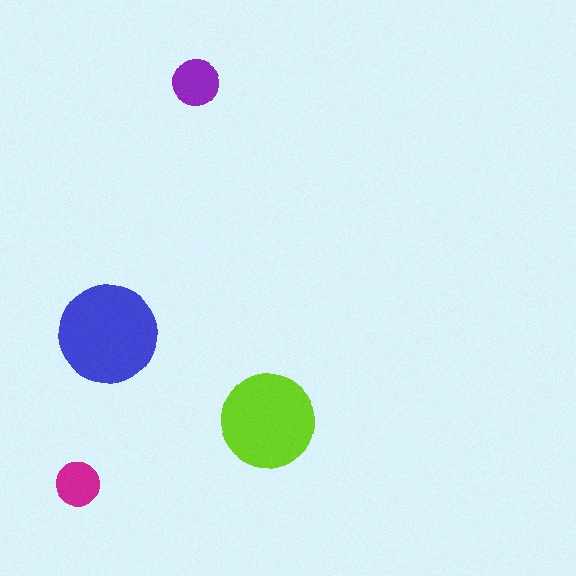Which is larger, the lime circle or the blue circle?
The blue one.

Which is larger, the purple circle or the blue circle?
The blue one.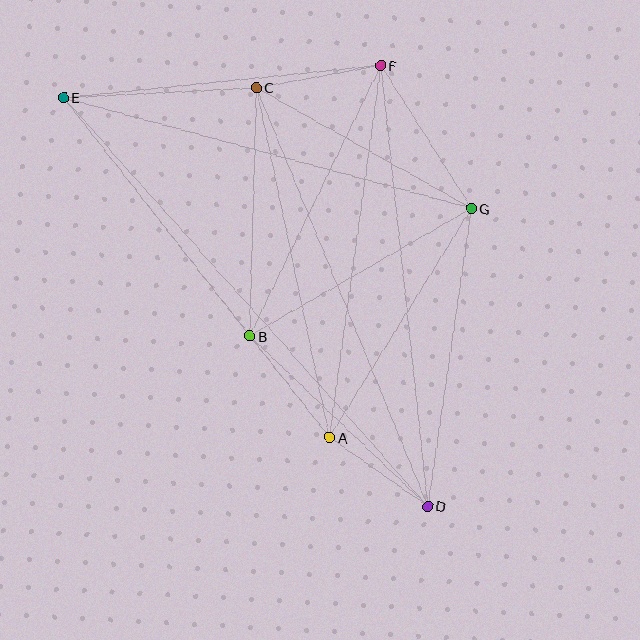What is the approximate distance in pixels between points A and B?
The distance between A and B is approximately 129 pixels.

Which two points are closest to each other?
Points A and D are closest to each other.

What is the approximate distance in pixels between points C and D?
The distance between C and D is approximately 452 pixels.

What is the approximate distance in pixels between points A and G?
The distance between A and G is approximately 269 pixels.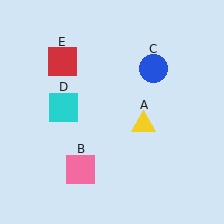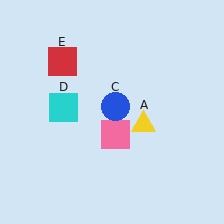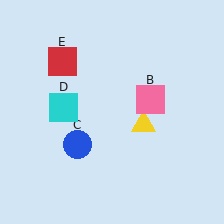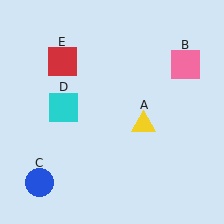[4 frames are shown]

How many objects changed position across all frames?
2 objects changed position: pink square (object B), blue circle (object C).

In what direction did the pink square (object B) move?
The pink square (object B) moved up and to the right.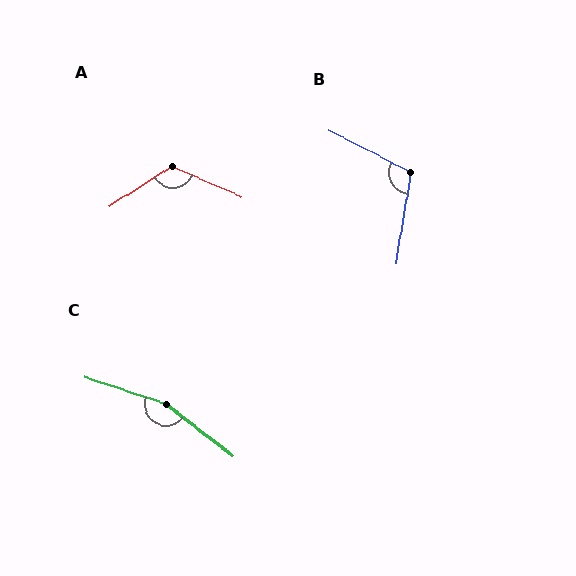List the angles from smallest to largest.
B (108°), A (123°), C (160°).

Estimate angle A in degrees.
Approximately 123 degrees.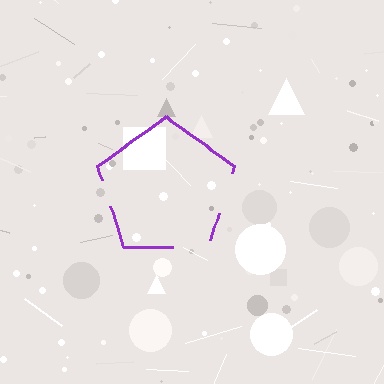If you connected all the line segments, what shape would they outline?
They would outline a pentagon.